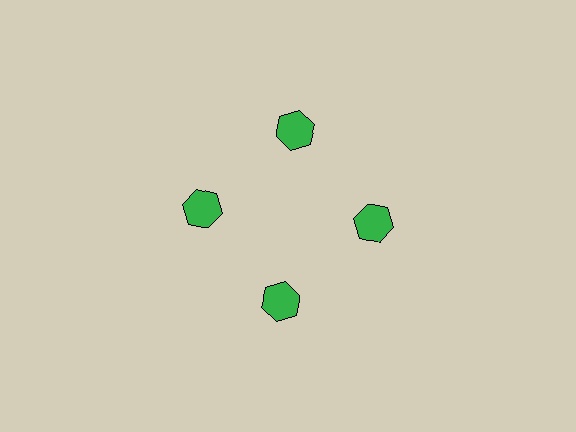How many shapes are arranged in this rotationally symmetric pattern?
There are 4 shapes, arranged in 4 groups of 1.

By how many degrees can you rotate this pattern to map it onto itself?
The pattern maps onto itself every 90 degrees of rotation.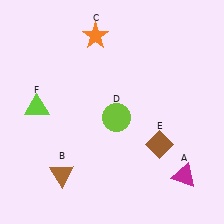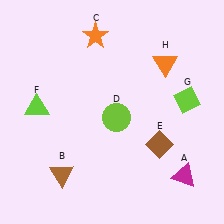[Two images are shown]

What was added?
A lime diamond (G), an orange triangle (H) were added in Image 2.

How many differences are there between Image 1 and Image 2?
There are 2 differences between the two images.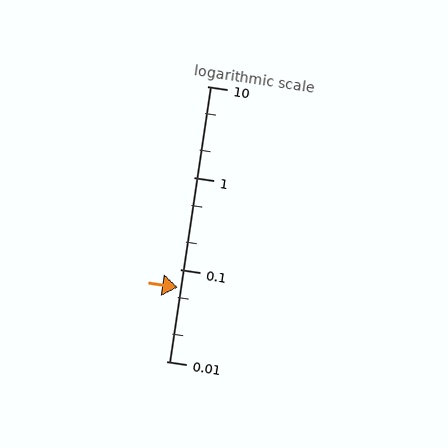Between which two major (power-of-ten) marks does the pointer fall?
The pointer is between 0.01 and 0.1.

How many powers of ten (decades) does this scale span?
The scale spans 3 decades, from 0.01 to 10.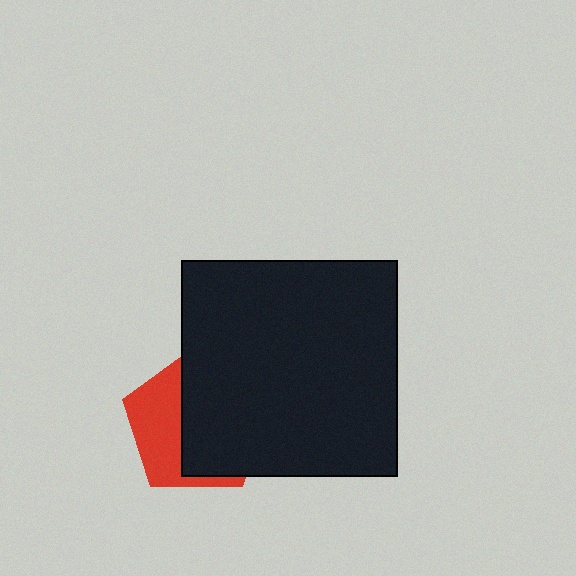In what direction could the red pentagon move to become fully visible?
The red pentagon could move left. That would shift it out from behind the black square entirely.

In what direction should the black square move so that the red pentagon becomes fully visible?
The black square should move right. That is the shortest direction to clear the overlap and leave the red pentagon fully visible.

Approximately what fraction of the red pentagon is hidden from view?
Roughly 60% of the red pentagon is hidden behind the black square.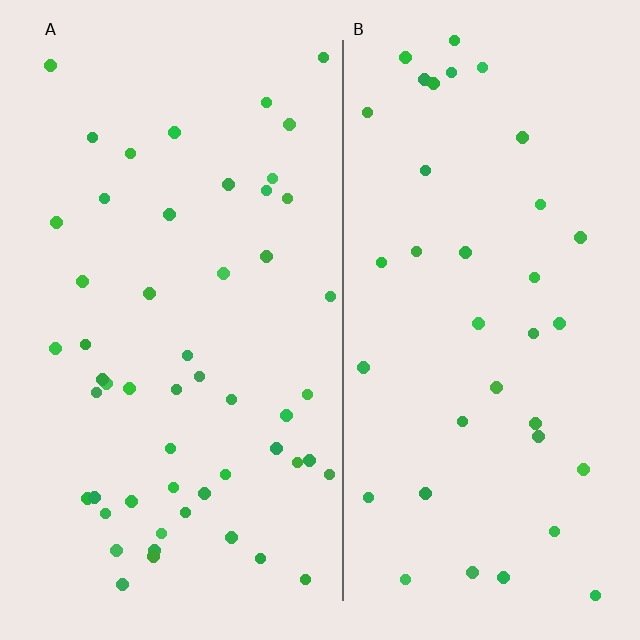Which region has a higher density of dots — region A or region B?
A (the left).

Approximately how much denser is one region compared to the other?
Approximately 1.4× — region A over region B.